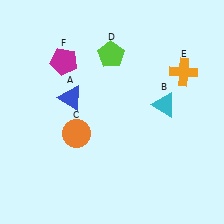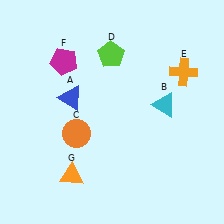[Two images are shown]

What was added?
An orange triangle (G) was added in Image 2.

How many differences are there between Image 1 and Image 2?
There is 1 difference between the two images.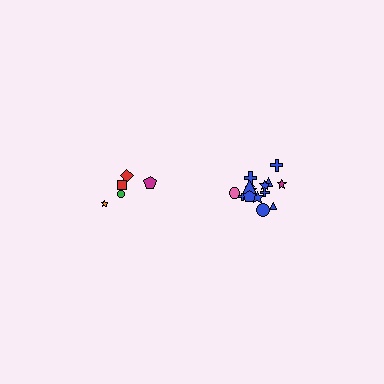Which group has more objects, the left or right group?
The right group.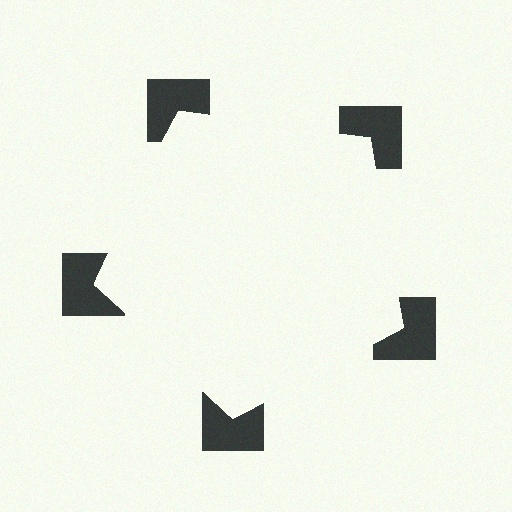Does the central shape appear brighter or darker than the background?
It typically appears slightly brighter than the background, even though no actual brightness change is drawn.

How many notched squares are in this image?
There are 5 — one at each vertex of the illusory pentagon.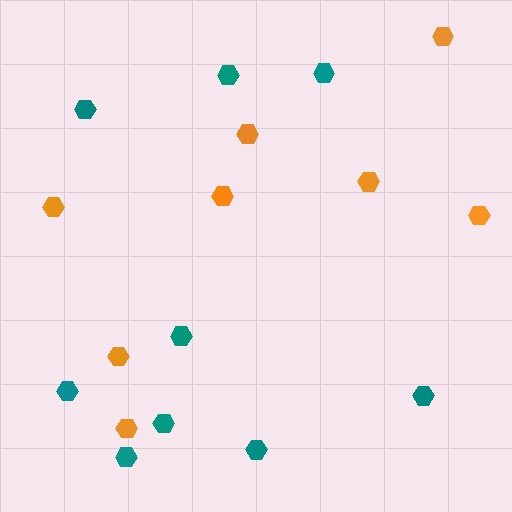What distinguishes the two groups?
There are 2 groups: one group of orange hexagons (8) and one group of teal hexagons (9).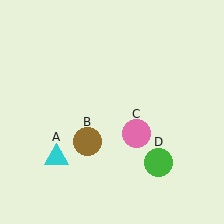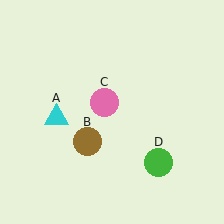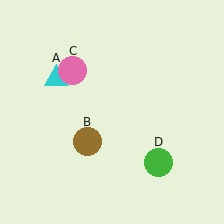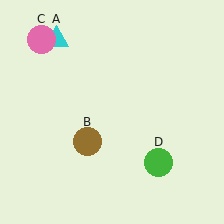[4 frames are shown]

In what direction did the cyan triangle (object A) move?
The cyan triangle (object A) moved up.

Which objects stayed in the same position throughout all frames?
Brown circle (object B) and green circle (object D) remained stationary.